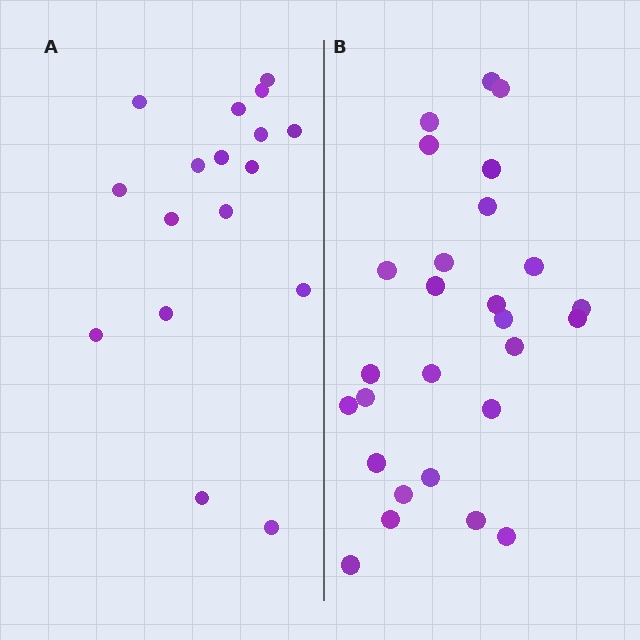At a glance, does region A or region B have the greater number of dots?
Region B (the right region) has more dots.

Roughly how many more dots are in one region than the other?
Region B has roughly 10 or so more dots than region A.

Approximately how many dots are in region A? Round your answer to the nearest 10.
About 20 dots. (The exact count is 17, which rounds to 20.)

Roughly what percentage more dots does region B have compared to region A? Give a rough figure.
About 60% more.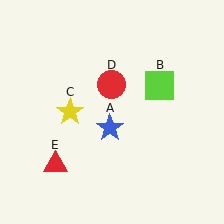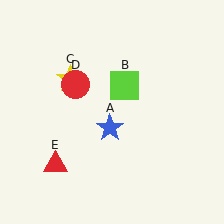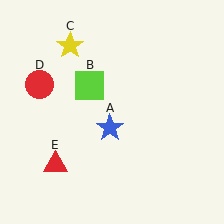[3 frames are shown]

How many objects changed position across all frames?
3 objects changed position: lime square (object B), yellow star (object C), red circle (object D).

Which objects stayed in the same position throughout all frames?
Blue star (object A) and red triangle (object E) remained stationary.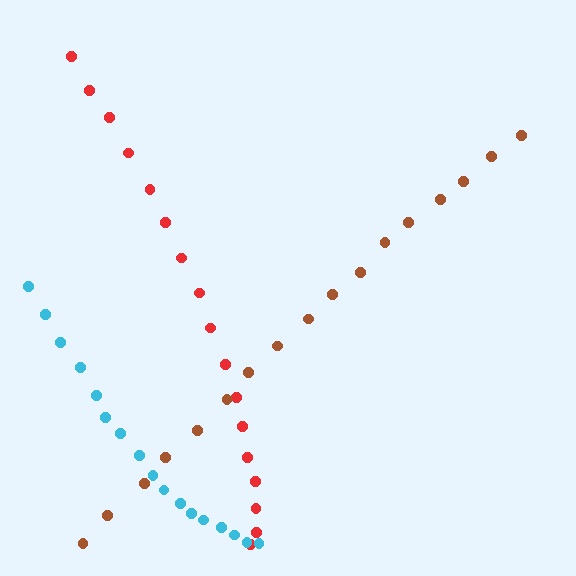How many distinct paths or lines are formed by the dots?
There are 3 distinct paths.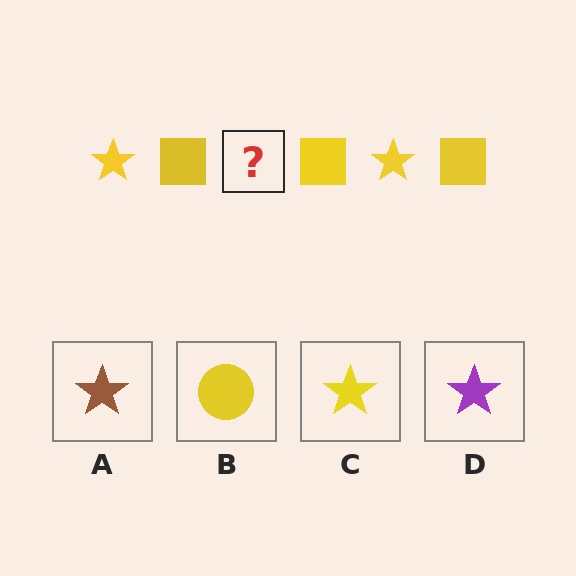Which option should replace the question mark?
Option C.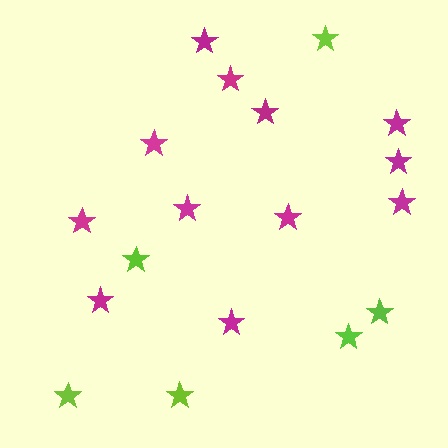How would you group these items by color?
There are 2 groups: one group of magenta stars (12) and one group of lime stars (6).